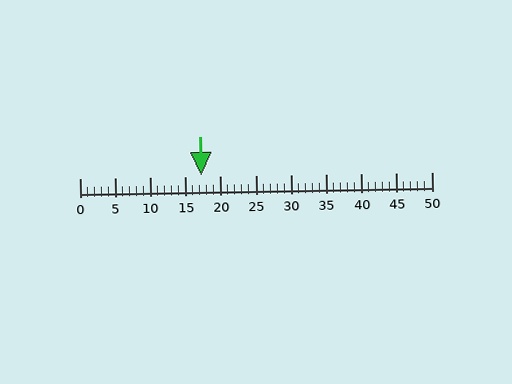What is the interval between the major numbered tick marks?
The major tick marks are spaced 5 units apart.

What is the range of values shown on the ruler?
The ruler shows values from 0 to 50.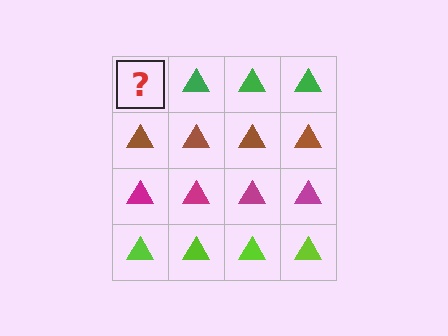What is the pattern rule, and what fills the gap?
The rule is that each row has a consistent color. The gap should be filled with a green triangle.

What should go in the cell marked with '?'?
The missing cell should contain a green triangle.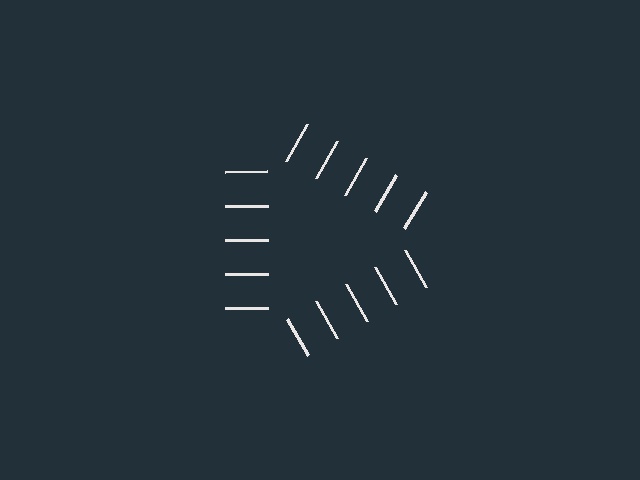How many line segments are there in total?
15 — 5 along each of the 3 edges.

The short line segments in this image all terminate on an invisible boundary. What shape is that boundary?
An illusory triangle — the line segments terminate on its edges but no continuous stroke is drawn.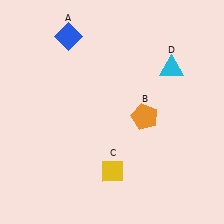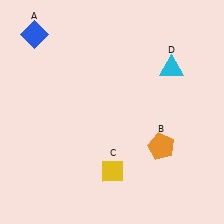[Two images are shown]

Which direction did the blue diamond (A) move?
The blue diamond (A) moved left.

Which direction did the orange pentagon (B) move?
The orange pentagon (B) moved down.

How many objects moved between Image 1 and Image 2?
2 objects moved between the two images.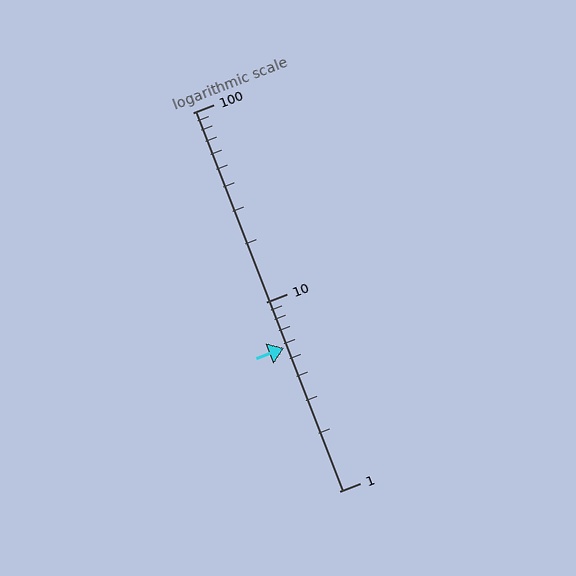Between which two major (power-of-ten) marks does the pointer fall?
The pointer is between 1 and 10.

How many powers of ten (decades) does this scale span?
The scale spans 2 decades, from 1 to 100.